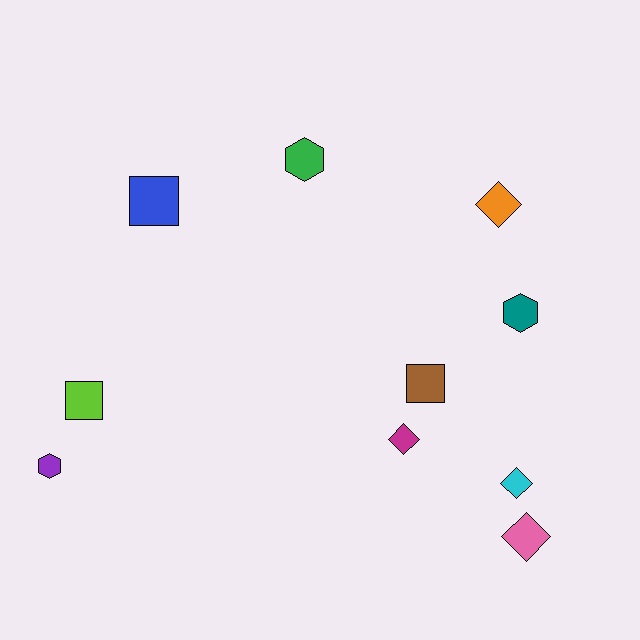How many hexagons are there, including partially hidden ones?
There are 3 hexagons.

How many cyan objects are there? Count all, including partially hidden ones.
There is 1 cyan object.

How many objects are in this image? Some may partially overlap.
There are 10 objects.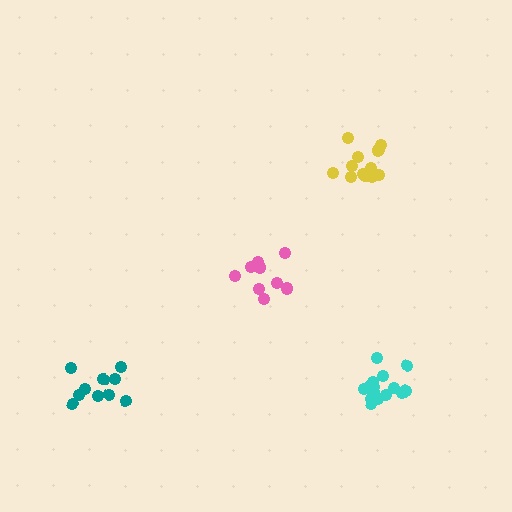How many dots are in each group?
Group 1: 14 dots, Group 2: 9 dots, Group 3: 10 dots, Group 4: 15 dots (48 total).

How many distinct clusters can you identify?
There are 4 distinct clusters.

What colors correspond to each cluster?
The clusters are colored: yellow, pink, teal, cyan.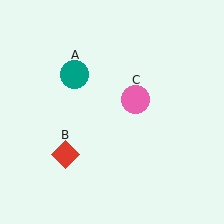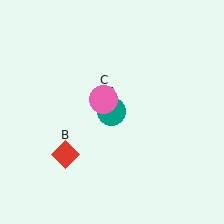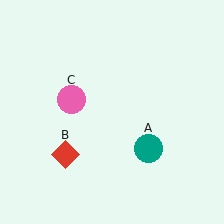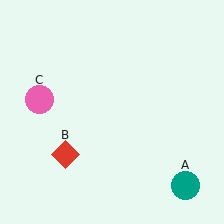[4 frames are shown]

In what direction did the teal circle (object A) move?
The teal circle (object A) moved down and to the right.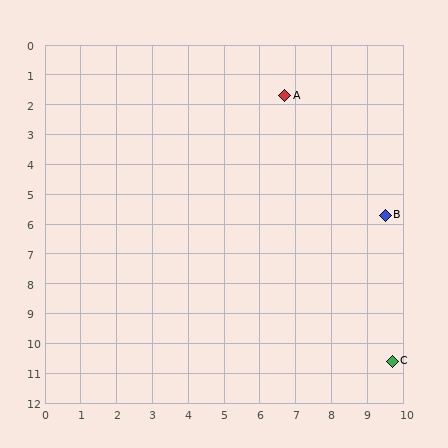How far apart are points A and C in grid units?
Points A and C are about 9.4 grid units apart.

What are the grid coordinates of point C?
Point C is at approximately (9.7, 10.6).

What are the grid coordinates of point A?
Point A is at approximately (6.7, 1.7).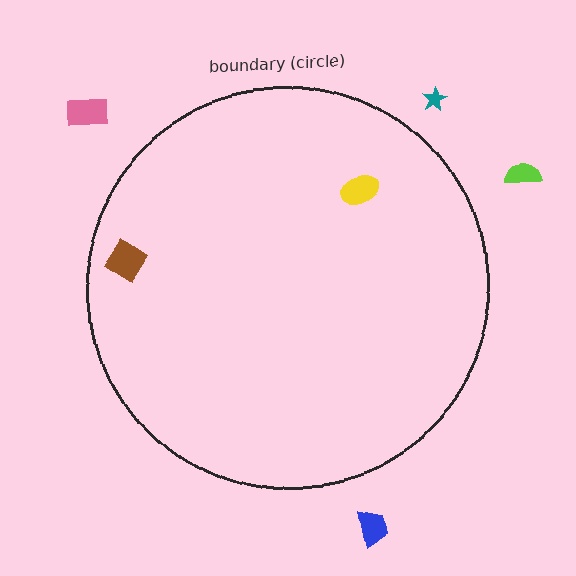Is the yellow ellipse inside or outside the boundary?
Inside.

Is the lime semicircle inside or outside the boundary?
Outside.